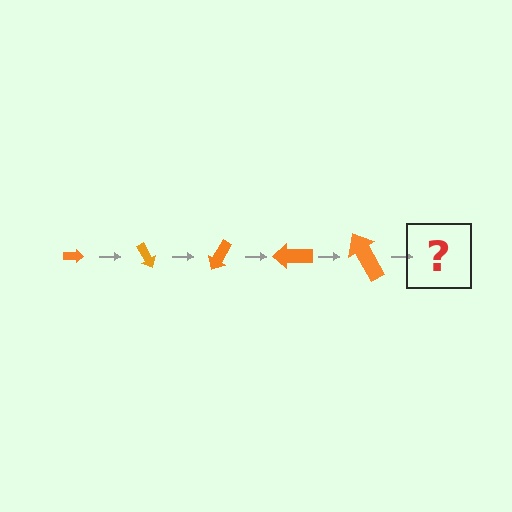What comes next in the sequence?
The next element should be an arrow, larger than the previous one and rotated 300 degrees from the start.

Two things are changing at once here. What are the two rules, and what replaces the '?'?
The two rules are that the arrow grows larger each step and it rotates 60 degrees each step. The '?' should be an arrow, larger than the previous one and rotated 300 degrees from the start.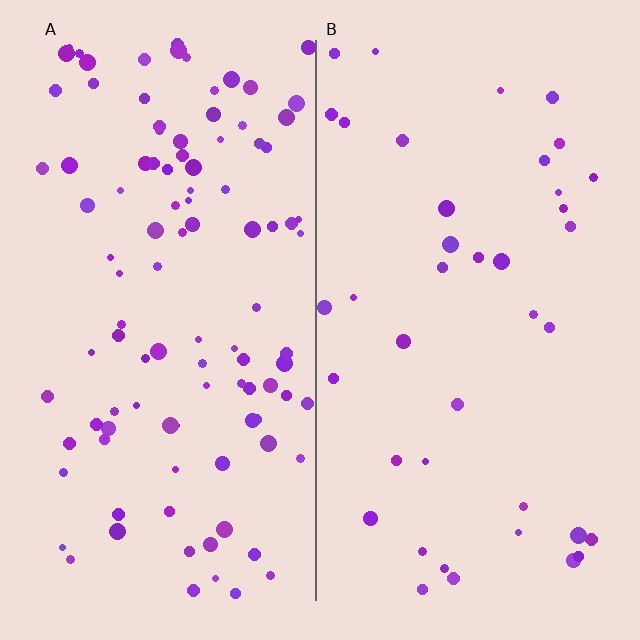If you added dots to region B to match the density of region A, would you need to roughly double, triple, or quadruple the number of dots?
Approximately triple.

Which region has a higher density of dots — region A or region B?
A (the left).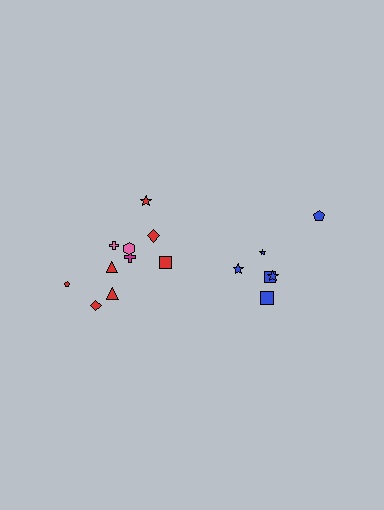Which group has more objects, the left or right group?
The left group.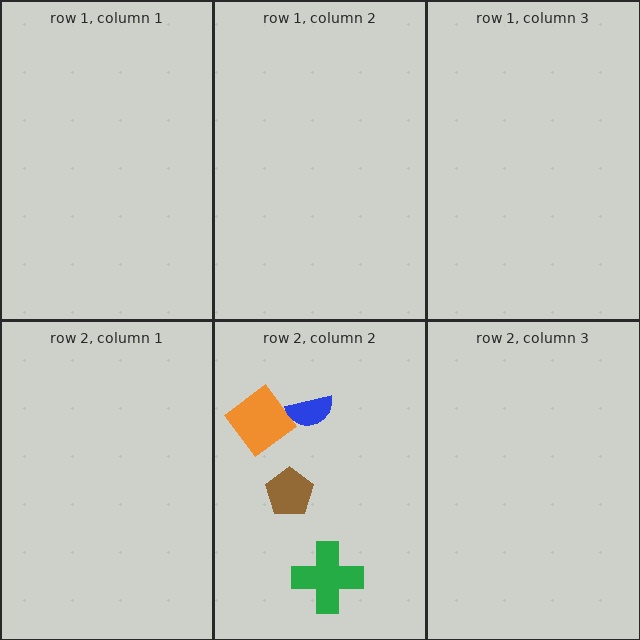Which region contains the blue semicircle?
The row 2, column 2 region.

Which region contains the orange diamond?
The row 2, column 2 region.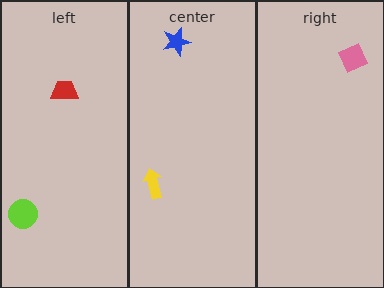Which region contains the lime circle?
The left region.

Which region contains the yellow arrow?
The center region.